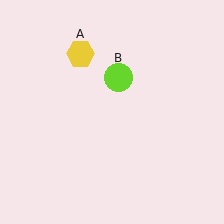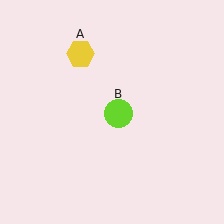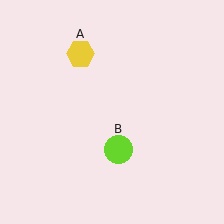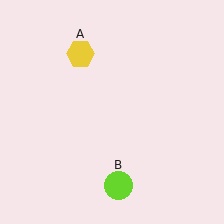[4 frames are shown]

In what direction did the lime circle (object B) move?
The lime circle (object B) moved down.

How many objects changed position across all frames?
1 object changed position: lime circle (object B).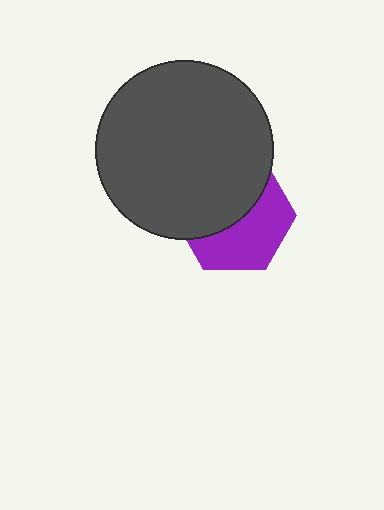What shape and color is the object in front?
The object in front is a dark gray circle.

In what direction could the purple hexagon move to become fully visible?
The purple hexagon could move down. That would shift it out from behind the dark gray circle entirely.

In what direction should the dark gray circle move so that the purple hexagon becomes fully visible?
The dark gray circle should move up. That is the shortest direction to clear the overlap and leave the purple hexagon fully visible.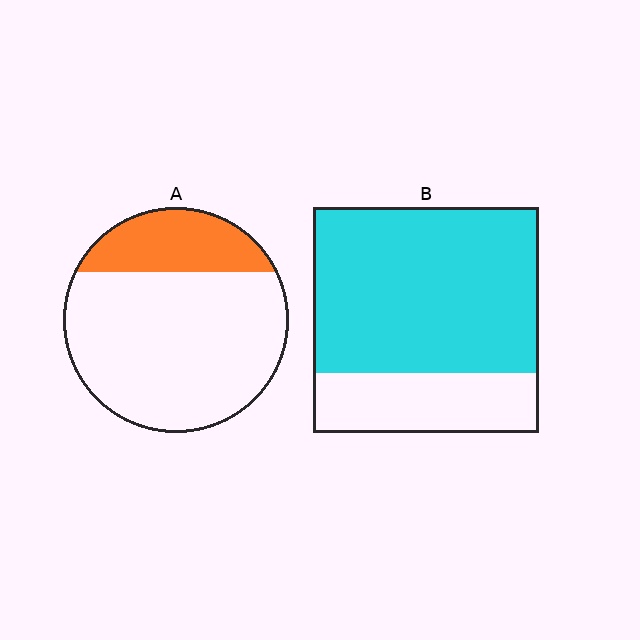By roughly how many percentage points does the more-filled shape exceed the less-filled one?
By roughly 50 percentage points (B over A).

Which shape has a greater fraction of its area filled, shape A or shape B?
Shape B.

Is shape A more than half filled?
No.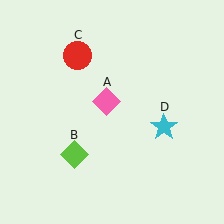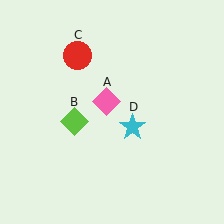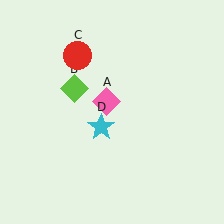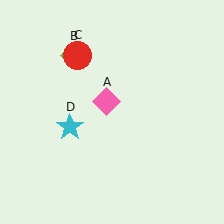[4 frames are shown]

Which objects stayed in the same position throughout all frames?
Pink diamond (object A) and red circle (object C) remained stationary.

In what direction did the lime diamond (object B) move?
The lime diamond (object B) moved up.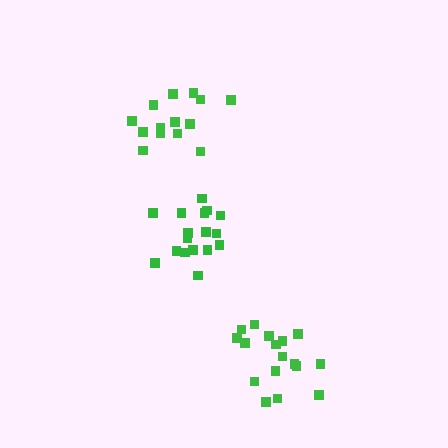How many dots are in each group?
Group 1: 14 dots, Group 2: 17 dots, Group 3: 17 dots (48 total).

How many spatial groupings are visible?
There are 3 spatial groupings.